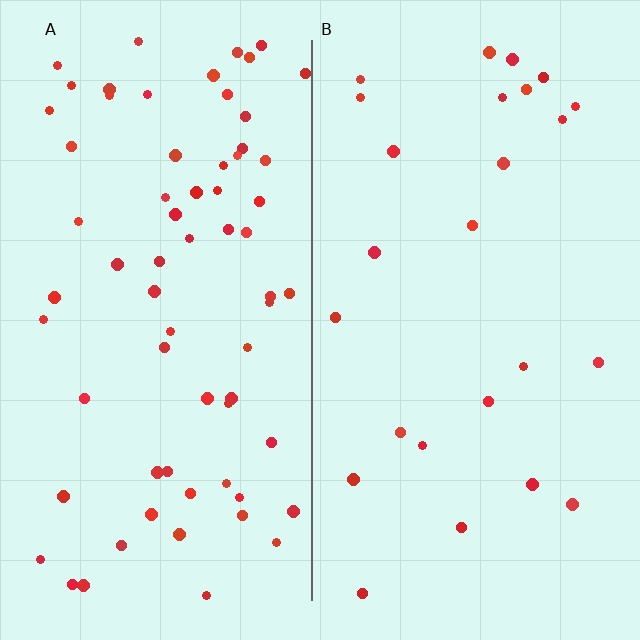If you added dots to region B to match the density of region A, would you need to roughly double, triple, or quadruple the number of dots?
Approximately triple.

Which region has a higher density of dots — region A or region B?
A (the left).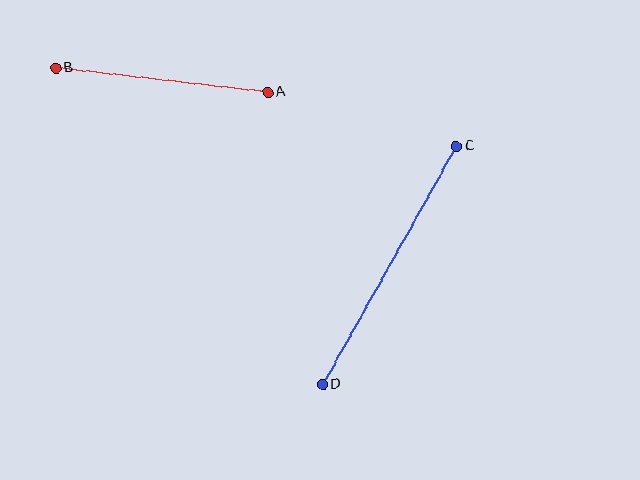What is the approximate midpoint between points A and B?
The midpoint is at approximately (162, 80) pixels.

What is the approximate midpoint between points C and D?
The midpoint is at approximately (389, 265) pixels.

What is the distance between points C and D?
The distance is approximately 273 pixels.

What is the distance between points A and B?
The distance is approximately 213 pixels.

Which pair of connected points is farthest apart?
Points C and D are farthest apart.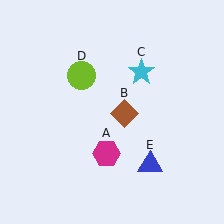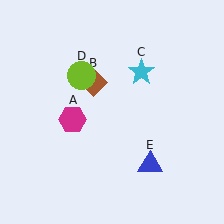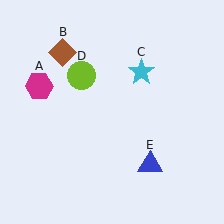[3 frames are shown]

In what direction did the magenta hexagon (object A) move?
The magenta hexagon (object A) moved up and to the left.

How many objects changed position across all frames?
2 objects changed position: magenta hexagon (object A), brown diamond (object B).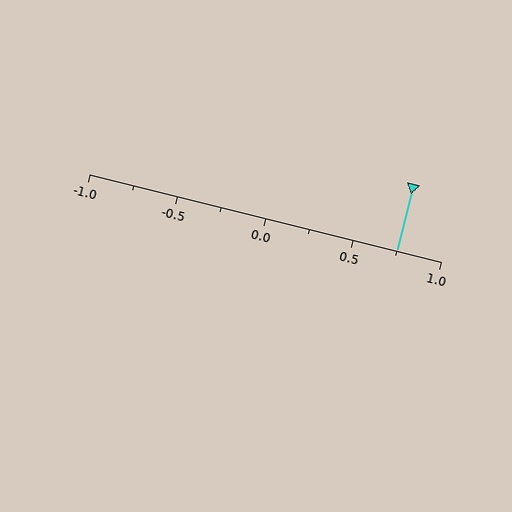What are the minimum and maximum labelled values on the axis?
The axis runs from -1.0 to 1.0.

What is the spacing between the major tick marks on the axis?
The major ticks are spaced 0.5 apart.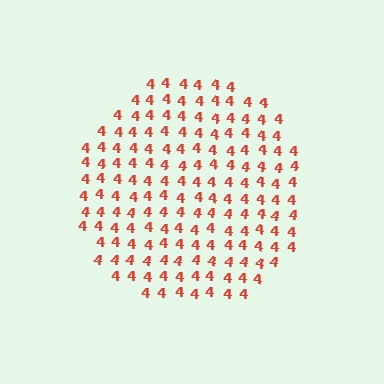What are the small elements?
The small elements are digit 4's.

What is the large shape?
The large shape is a circle.